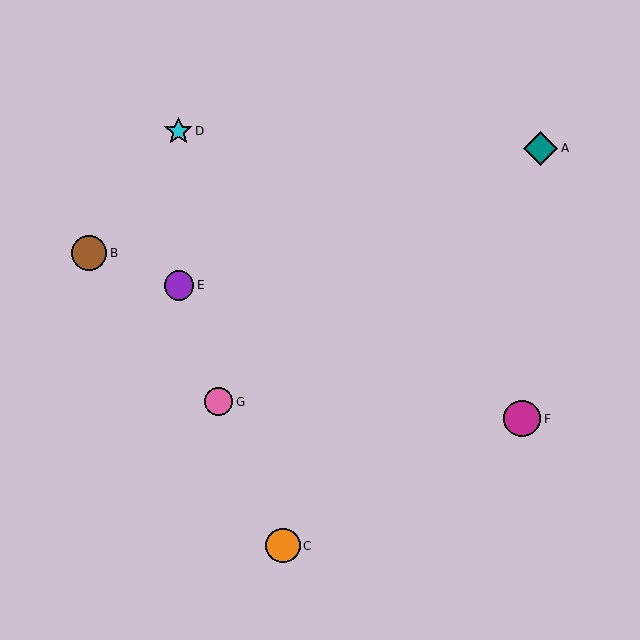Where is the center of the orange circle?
The center of the orange circle is at (283, 546).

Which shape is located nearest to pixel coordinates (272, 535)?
The orange circle (labeled C) at (283, 546) is nearest to that location.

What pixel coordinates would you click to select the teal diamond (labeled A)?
Click at (540, 148) to select the teal diamond A.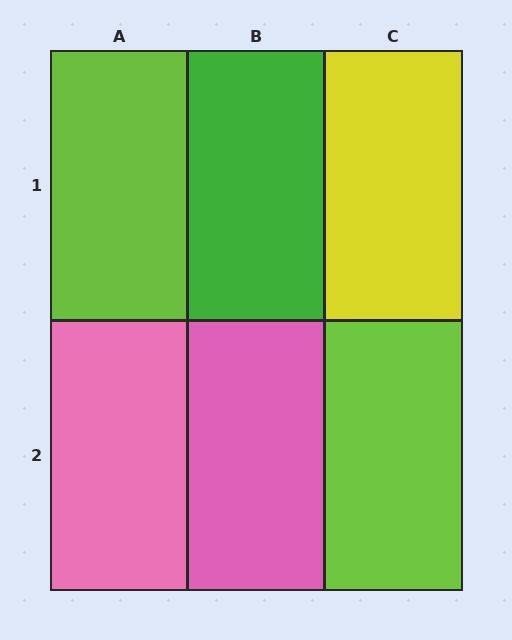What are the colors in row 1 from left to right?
Lime, green, yellow.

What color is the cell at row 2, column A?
Pink.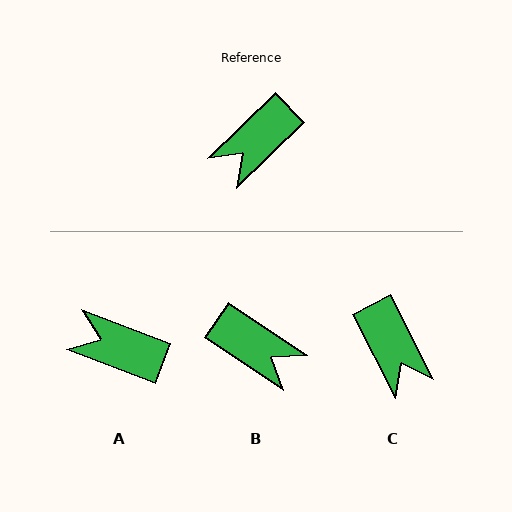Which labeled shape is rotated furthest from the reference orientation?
B, about 102 degrees away.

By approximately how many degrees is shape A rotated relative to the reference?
Approximately 65 degrees clockwise.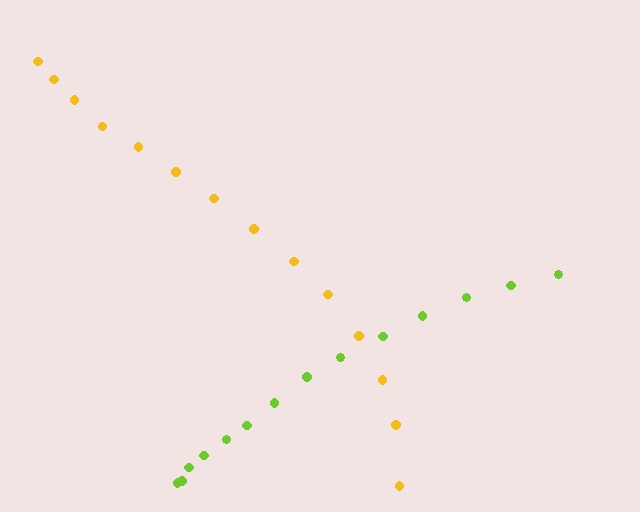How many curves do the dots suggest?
There are 2 distinct paths.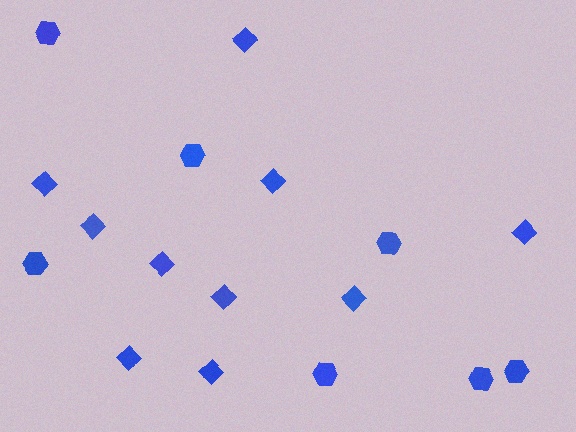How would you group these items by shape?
There are 2 groups: one group of diamonds (10) and one group of hexagons (7).